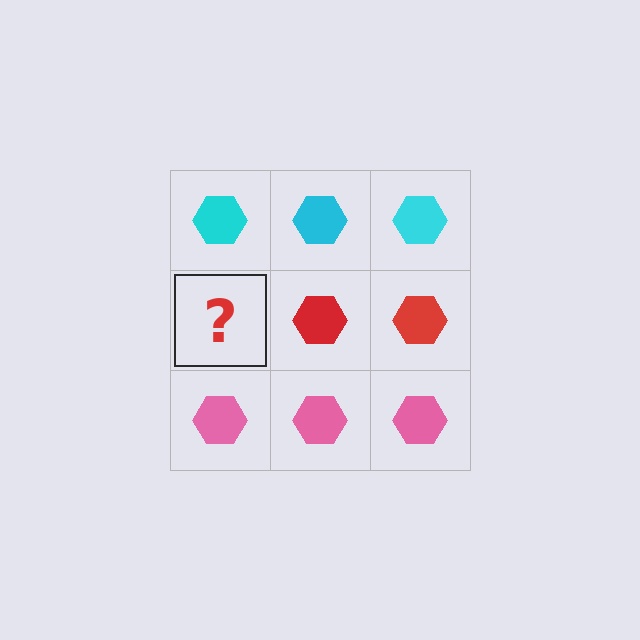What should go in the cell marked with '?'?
The missing cell should contain a red hexagon.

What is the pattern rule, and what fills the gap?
The rule is that each row has a consistent color. The gap should be filled with a red hexagon.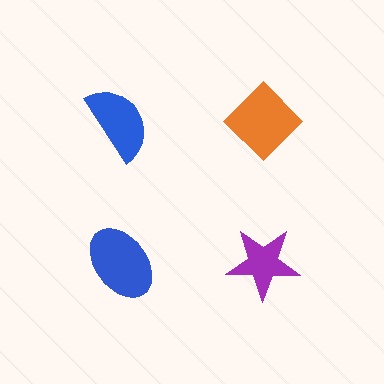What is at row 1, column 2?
An orange diamond.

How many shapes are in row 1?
2 shapes.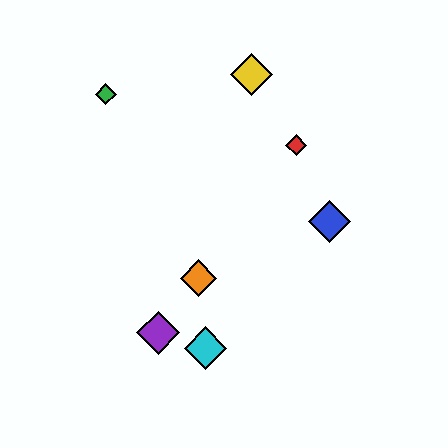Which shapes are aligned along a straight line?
The red diamond, the purple diamond, the orange diamond are aligned along a straight line.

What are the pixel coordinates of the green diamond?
The green diamond is at (106, 94).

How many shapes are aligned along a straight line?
3 shapes (the red diamond, the purple diamond, the orange diamond) are aligned along a straight line.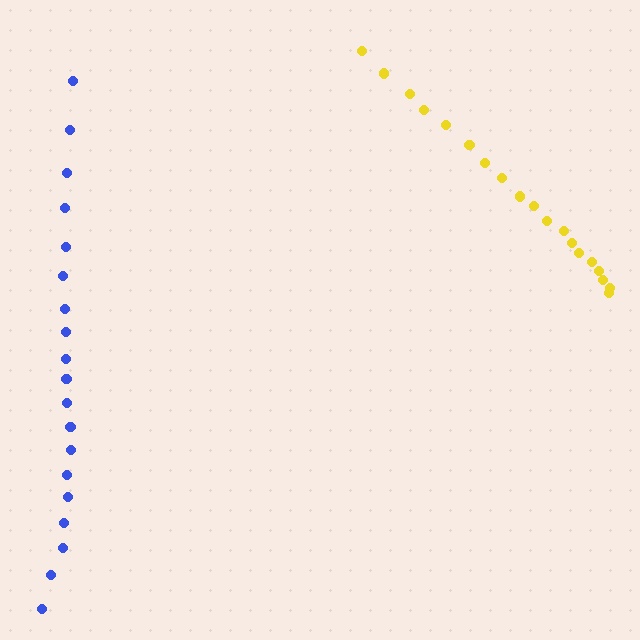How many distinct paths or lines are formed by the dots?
There are 2 distinct paths.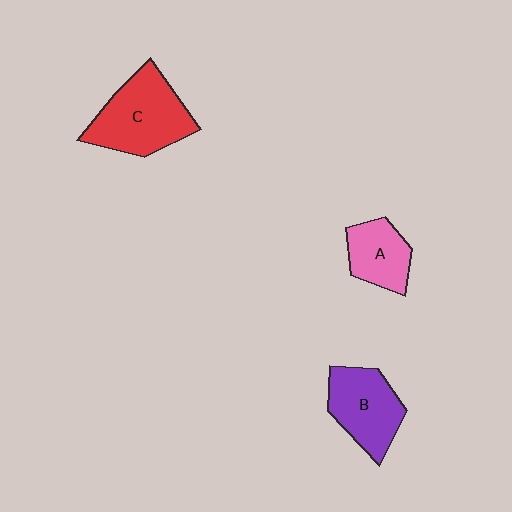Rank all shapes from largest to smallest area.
From largest to smallest: C (red), B (purple), A (pink).